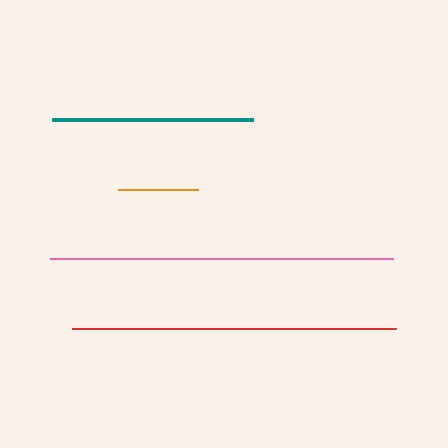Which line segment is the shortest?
The orange line is the shortest at approximately 79 pixels.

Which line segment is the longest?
The pink line is the longest at approximately 342 pixels.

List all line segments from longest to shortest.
From longest to shortest: pink, red, teal, orange.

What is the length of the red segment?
The red segment is approximately 324 pixels long.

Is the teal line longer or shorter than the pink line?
The pink line is longer than the teal line.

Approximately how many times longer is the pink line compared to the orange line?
The pink line is approximately 4.3 times the length of the orange line.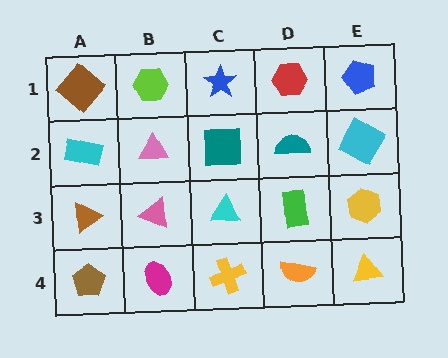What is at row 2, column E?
A cyan square.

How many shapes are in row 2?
5 shapes.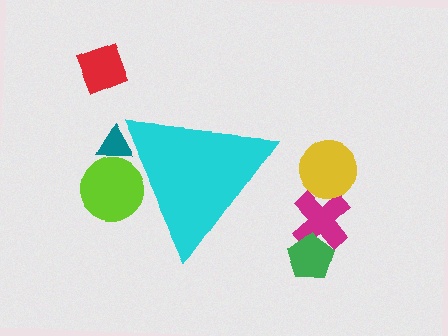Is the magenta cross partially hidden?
No, the magenta cross is fully visible.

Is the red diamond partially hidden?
No, the red diamond is fully visible.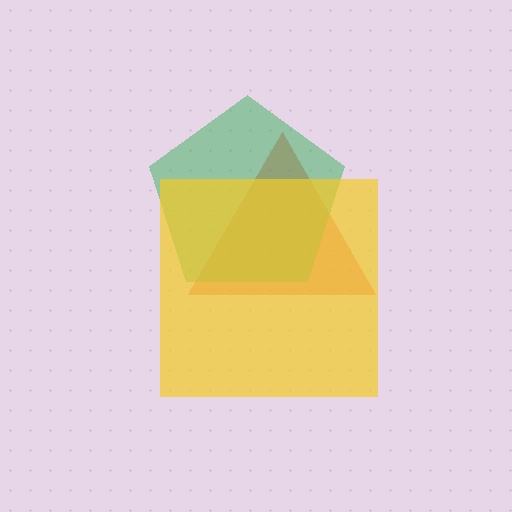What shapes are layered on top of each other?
The layered shapes are: a red triangle, a green pentagon, a yellow square.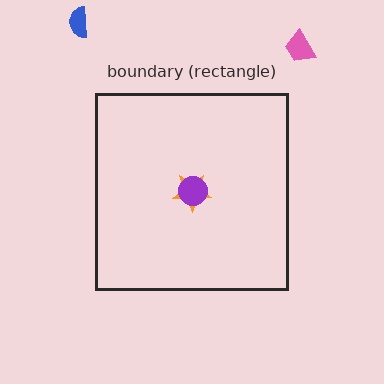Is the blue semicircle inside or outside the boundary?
Outside.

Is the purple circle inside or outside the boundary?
Inside.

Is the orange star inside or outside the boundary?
Inside.